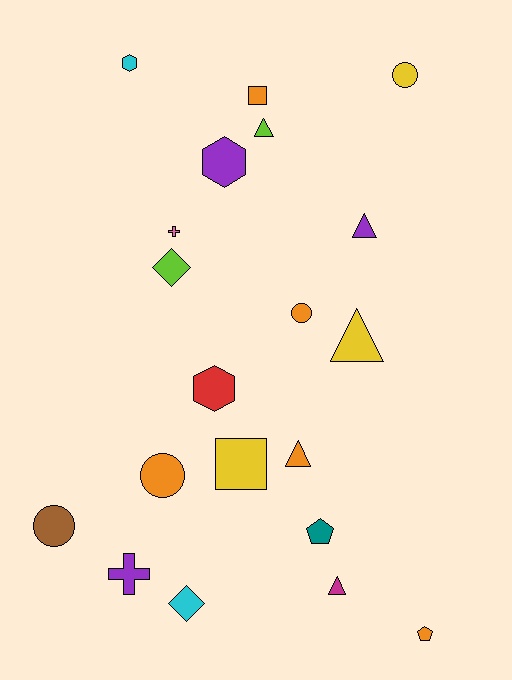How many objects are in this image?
There are 20 objects.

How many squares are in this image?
There are 2 squares.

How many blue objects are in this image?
There are no blue objects.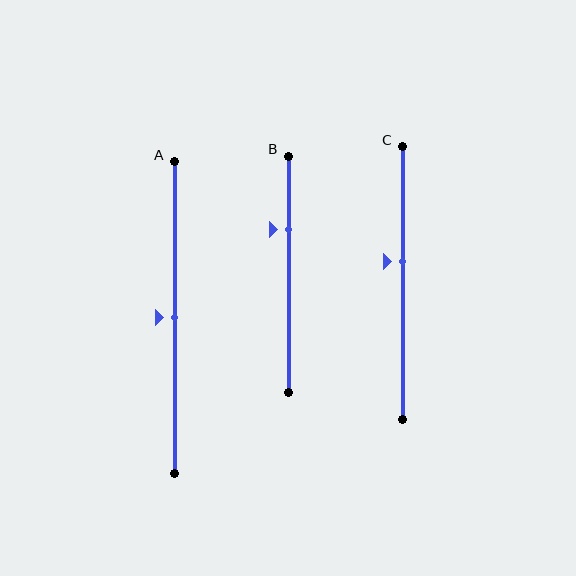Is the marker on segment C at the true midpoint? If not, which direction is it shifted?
No, the marker on segment C is shifted upward by about 8% of the segment length.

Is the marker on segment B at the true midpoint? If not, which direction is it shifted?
No, the marker on segment B is shifted upward by about 19% of the segment length.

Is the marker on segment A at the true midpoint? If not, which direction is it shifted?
Yes, the marker on segment A is at the true midpoint.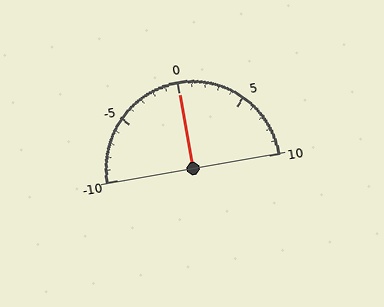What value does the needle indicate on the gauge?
The needle indicates approximately 0.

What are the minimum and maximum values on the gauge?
The gauge ranges from -10 to 10.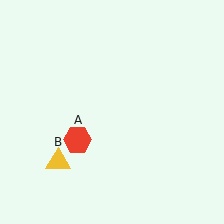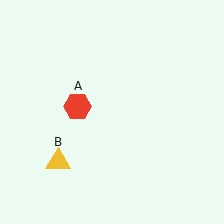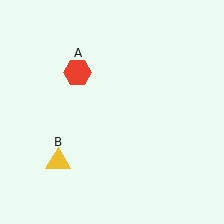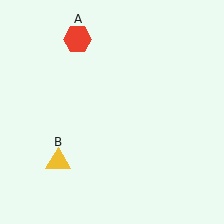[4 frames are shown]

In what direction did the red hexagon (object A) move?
The red hexagon (object A) moved up.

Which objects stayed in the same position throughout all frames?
Yellow triangle (object B) remained stationary.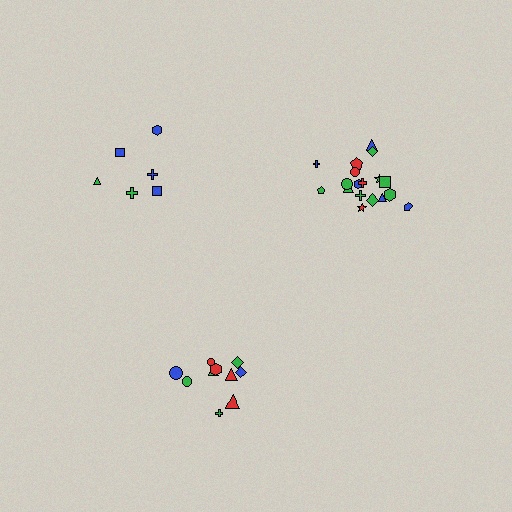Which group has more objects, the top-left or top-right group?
The top-right group.